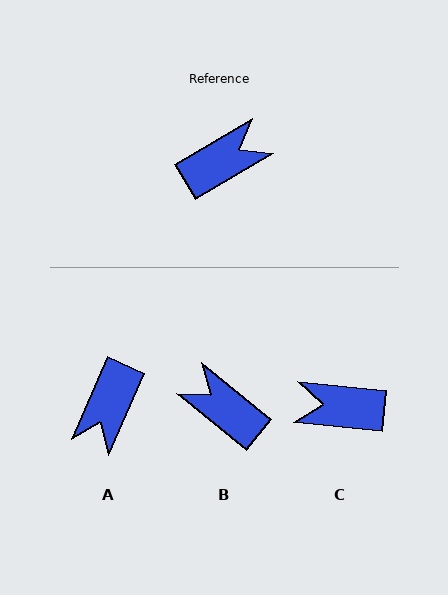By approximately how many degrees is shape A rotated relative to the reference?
Approximately 145 degrees clockwise.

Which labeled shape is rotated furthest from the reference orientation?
A, about 145 degrees away.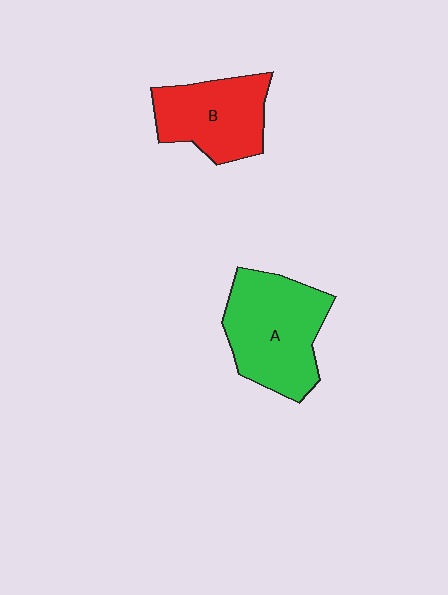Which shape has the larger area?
Shape A (green).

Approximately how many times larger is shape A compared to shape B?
Approximately 1.3 times.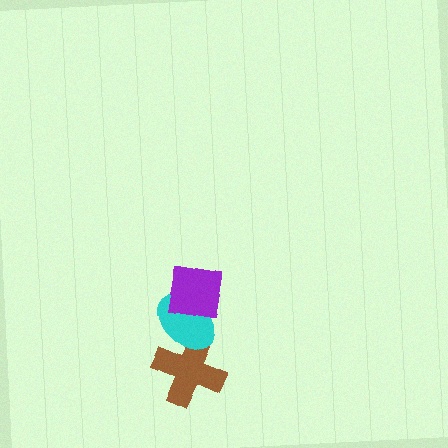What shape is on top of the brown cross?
The cyan ellipse is on top of the brown cross.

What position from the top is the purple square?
The purple square is 1st from the top.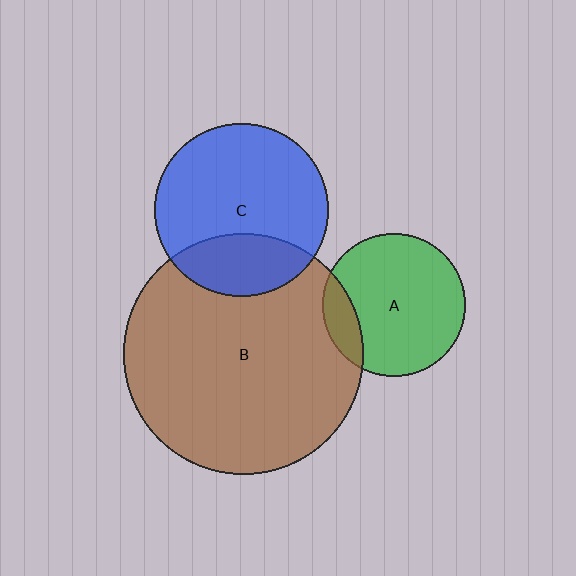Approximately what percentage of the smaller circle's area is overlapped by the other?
Approximately 15%.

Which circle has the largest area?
Circle B (brown).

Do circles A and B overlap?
Yes.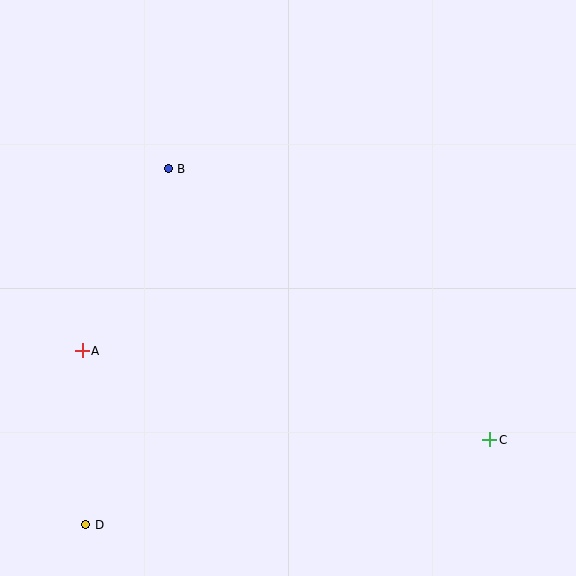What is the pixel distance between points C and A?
The distance between C and A is 417 pixels.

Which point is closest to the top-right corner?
Point B is closest to the top-right corner.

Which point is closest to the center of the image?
Point B at (168, 169) is closest to the center.